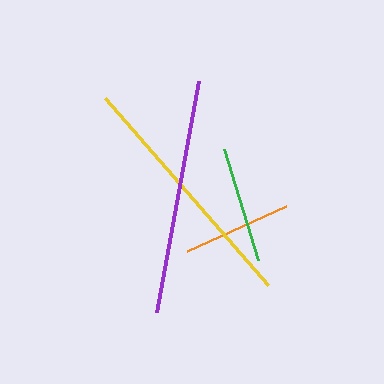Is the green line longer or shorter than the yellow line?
The yellow line is longer than the green line.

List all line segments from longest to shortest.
From longest to shortest: yellow, purple, green, orange.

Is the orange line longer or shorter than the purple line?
The purple line is longer than the orange line.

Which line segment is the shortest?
The orange line is the shortest at approximately 109 pixels.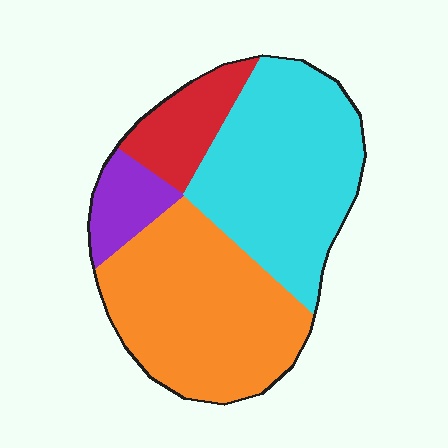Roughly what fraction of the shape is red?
Red covers 12% of the shape.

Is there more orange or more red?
Orange.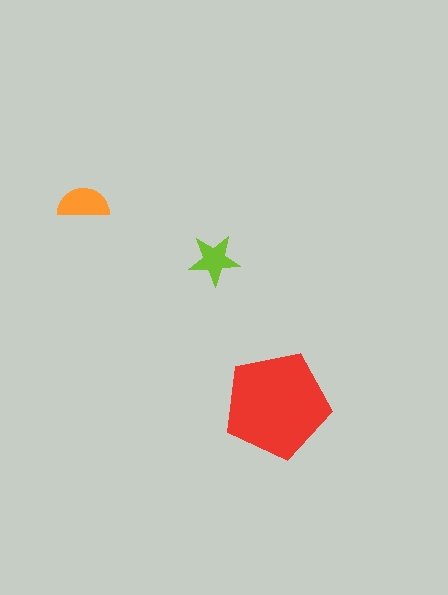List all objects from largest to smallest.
The red pentagon, the orange semicircle, the lime star.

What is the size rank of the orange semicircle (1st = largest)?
2nd.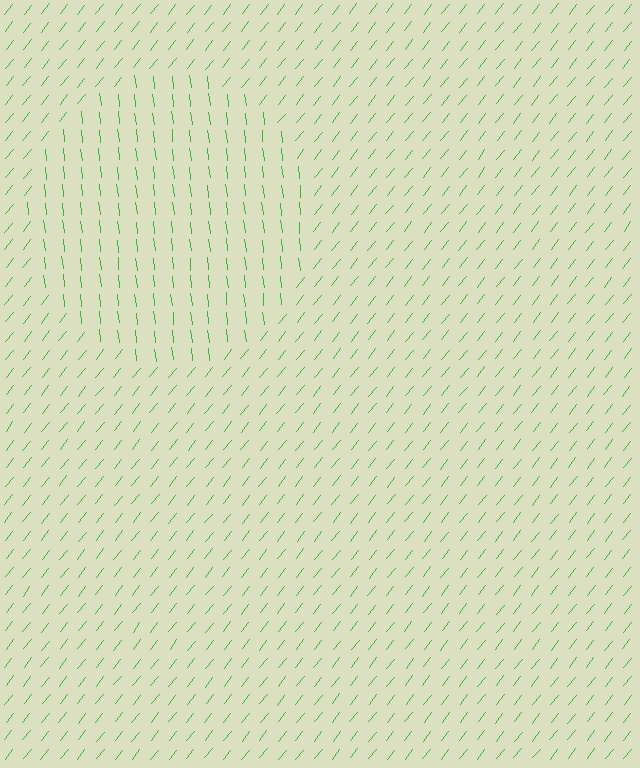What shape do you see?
I see a circle.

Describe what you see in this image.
The image is filled with small green line segments. A circle region in the image has lines oriented differently from the surrounding lines, creating a visible texture boundary.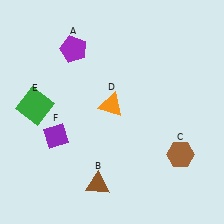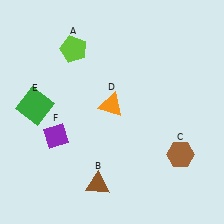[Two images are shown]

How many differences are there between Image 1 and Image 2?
There is 1 difference between the two images.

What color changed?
The pentagon (A) changed from purple in Image 1 to lime in Image 2.